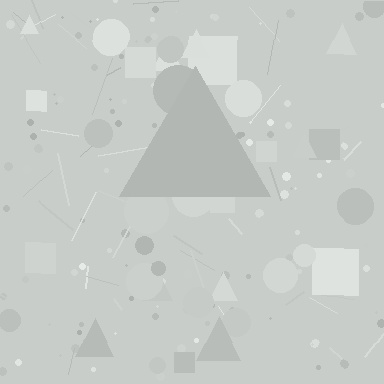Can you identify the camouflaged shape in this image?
The camouflaged shape is a triangle.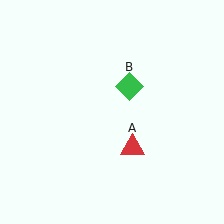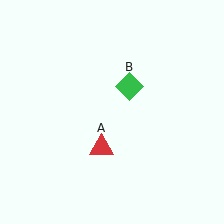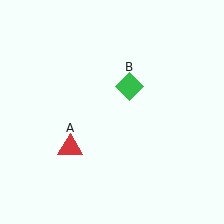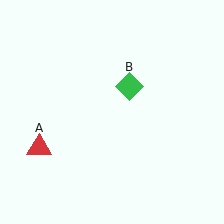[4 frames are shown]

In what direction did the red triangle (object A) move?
The red triangle (object A) moved left.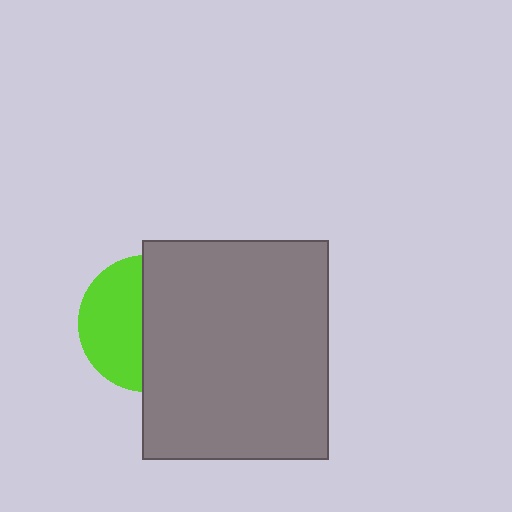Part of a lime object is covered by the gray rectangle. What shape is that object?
It is a circle.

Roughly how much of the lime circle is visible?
About half of it is visible (roughly 45%).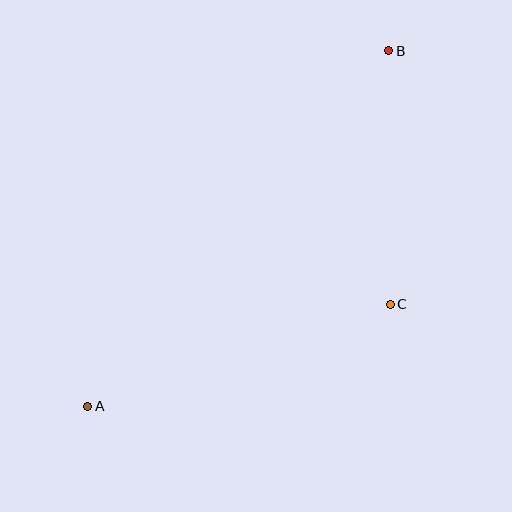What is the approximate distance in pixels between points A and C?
The distance between A and C is approximately 319 pixels.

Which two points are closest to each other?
Points B and C are closest to each other.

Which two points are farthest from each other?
Points A and B are farthest from each other.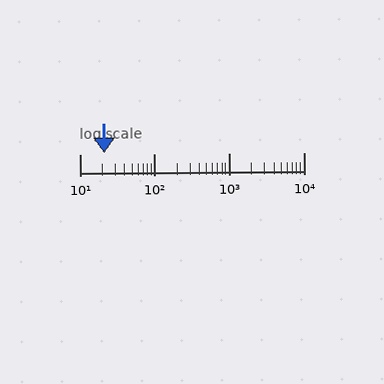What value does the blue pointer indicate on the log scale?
The pointer indicates approximately 21.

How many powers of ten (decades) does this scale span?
The scale spans 3 decades, from 10 to 10000.